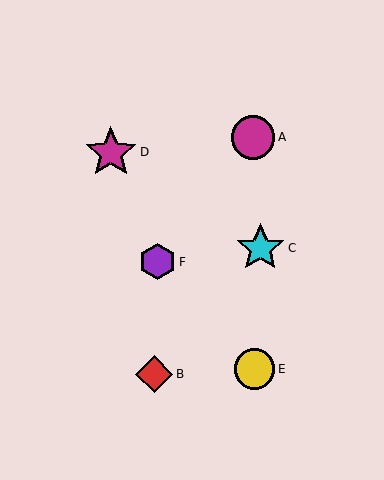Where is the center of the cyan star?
The center of the cyan star is at (260, 248).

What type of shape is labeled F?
Shape F is a purple hexagon.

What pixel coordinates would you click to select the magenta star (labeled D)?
Click at (111, 152) to select the magenta star D.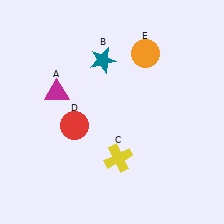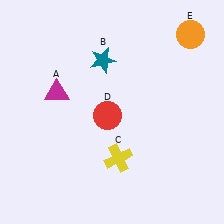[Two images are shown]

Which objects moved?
The objects that moved are: the red circle (D), the orange circle (E).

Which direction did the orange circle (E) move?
The orange circle (E) moved right.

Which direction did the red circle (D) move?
The red circle (D) moved right.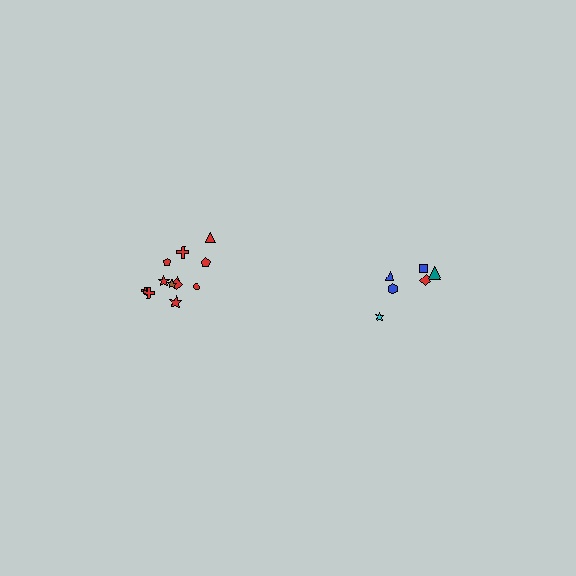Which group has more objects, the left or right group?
The left group.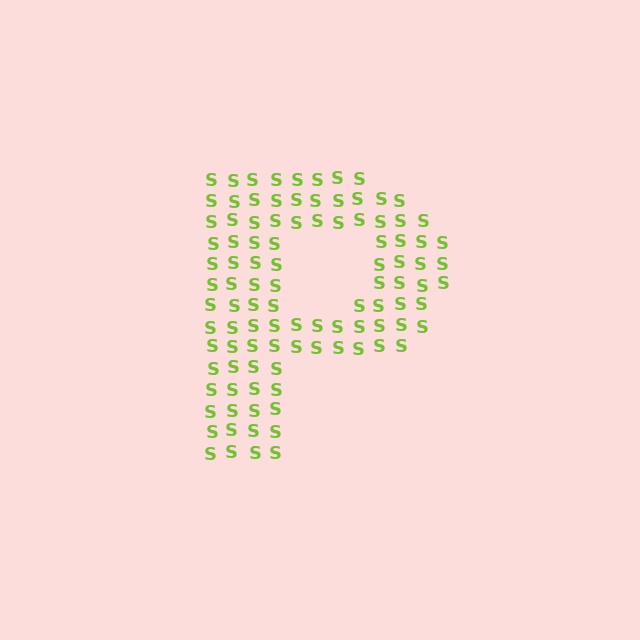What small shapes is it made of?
It is made of small letter S's.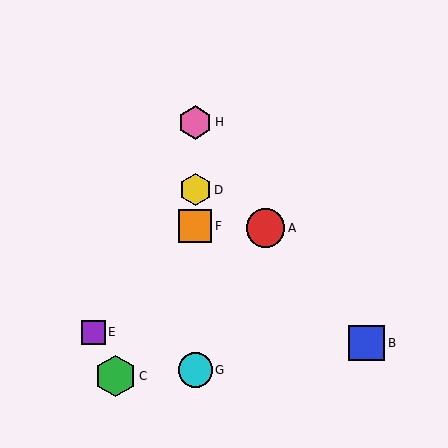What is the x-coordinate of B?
Object B is at x≈367.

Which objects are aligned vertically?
Objects D, F, G, H are aligned vertically.